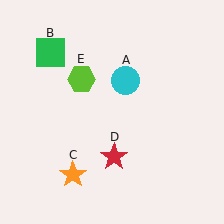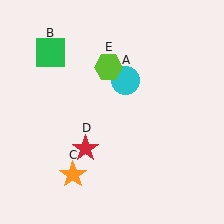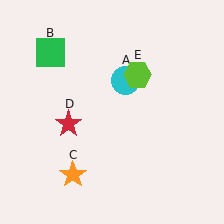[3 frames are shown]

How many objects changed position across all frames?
2 objects changed position: red star (object D), lime hexagon (object E).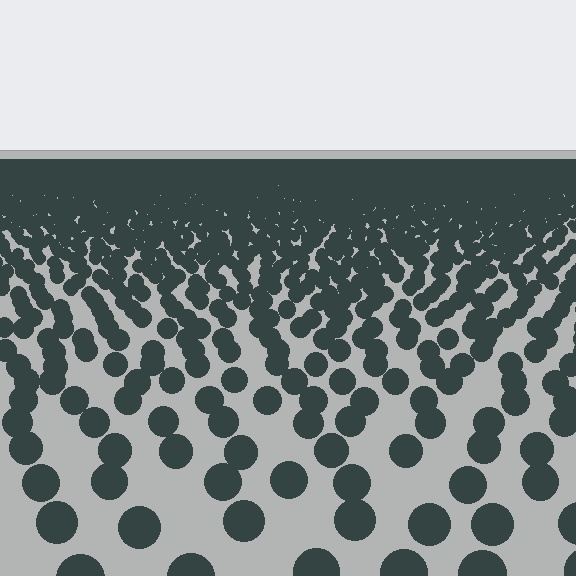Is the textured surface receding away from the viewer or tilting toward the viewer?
The surface is receding away from the viewer. Texture elements get smaller and denser toward the top.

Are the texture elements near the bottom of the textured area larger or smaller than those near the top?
Larger. Near the bottom, elements are closer to the viewer and appear at a bigger on-screen size.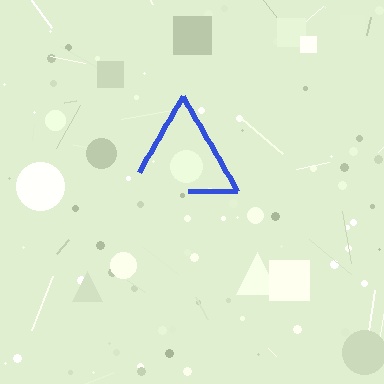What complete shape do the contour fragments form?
The contour fragments form a triangle.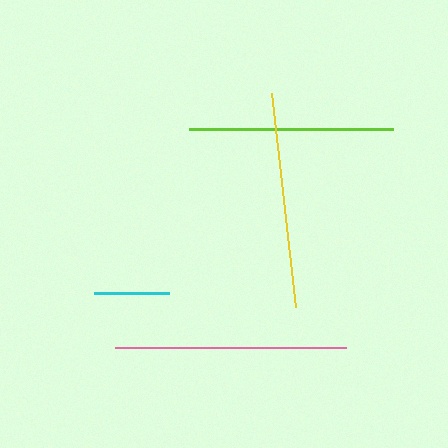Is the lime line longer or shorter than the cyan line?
The lime line is longer than the cyan line.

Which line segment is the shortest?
The cyan line is the shortest at approximately 75 pixels.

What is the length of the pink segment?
The pink segment is approximately 231 pixels long.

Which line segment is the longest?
The pink line is the longest at approximately 231 pixels.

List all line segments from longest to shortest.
From longest to shortest: pink, yellow, lime, cyan.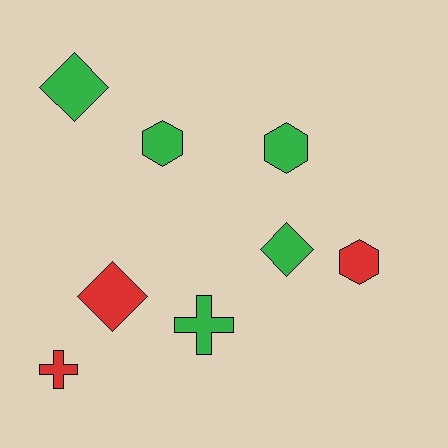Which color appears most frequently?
Green, with 5 objects.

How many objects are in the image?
There are 8 objects.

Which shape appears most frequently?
Hexagon, with 3 objects.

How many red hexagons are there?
There is 1 red hexagon.